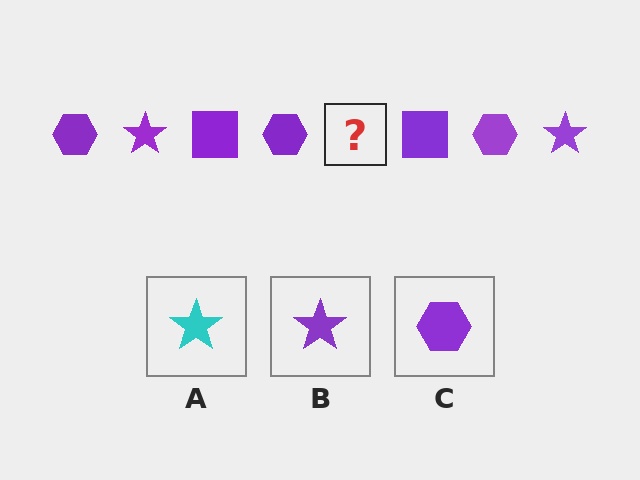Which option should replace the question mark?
Option B.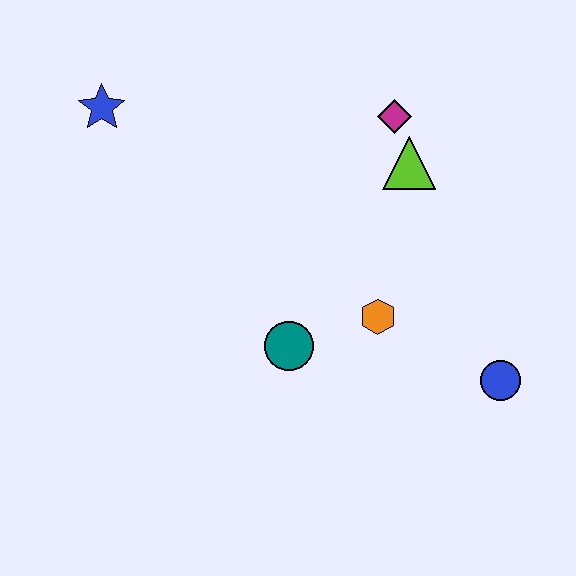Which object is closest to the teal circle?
The orange hexagon is closest to the teal circle.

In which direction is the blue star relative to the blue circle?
The blue star is to the left of the blue circle.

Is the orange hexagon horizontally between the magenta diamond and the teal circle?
Yes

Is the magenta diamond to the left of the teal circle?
No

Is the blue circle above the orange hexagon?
No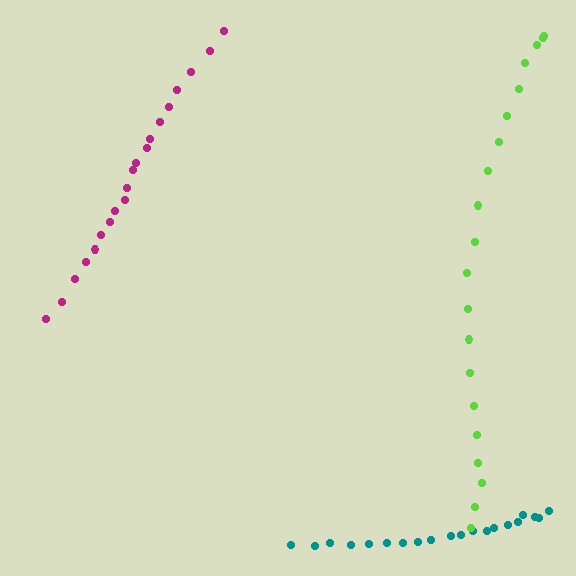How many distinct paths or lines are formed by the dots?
There are 3 distinct paths.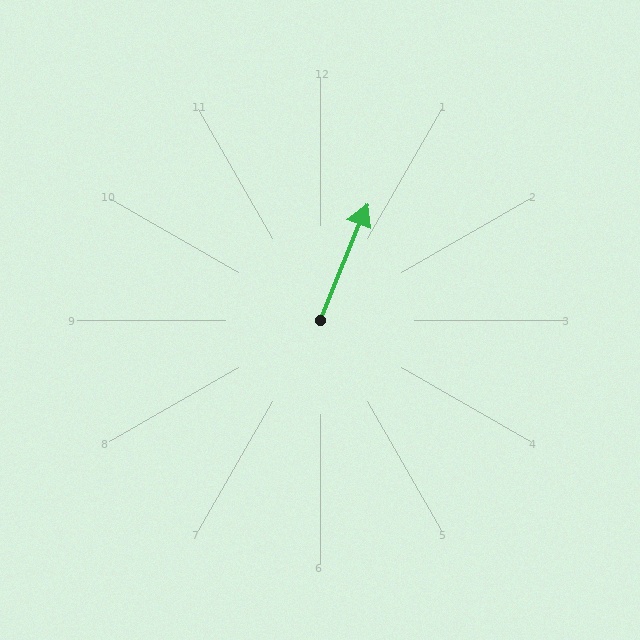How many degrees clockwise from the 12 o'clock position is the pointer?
Approximately 22 degrees.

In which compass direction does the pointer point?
North.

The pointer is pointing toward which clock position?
Roughly 1 o'clock.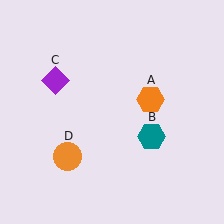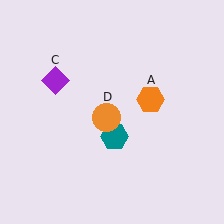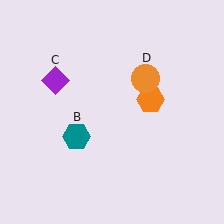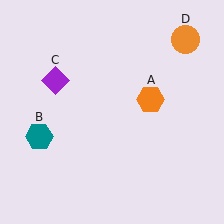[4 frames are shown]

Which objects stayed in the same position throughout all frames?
Orange hexagon (object A) and purple diamond (object C) remained stationary.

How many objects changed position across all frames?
2 objects changed position: teal hexagon (object B), orange circle (object D).